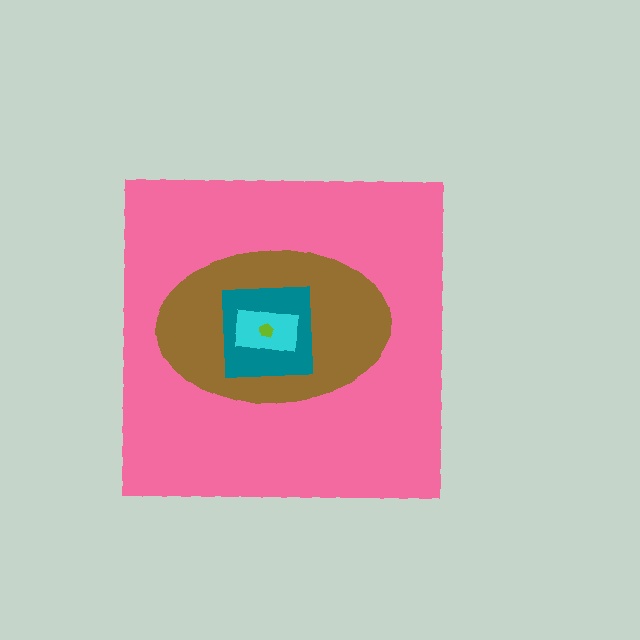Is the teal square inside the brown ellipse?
Yes.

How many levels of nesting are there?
5.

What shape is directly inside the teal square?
The cyan rectangle.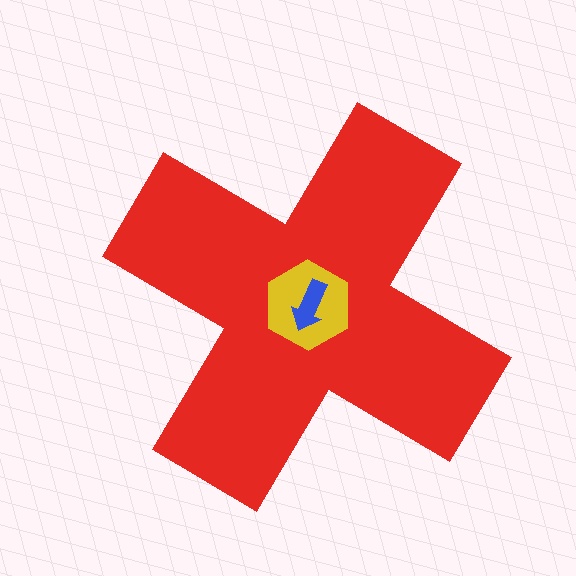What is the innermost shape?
The blue arrow.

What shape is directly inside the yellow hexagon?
The blue arrow.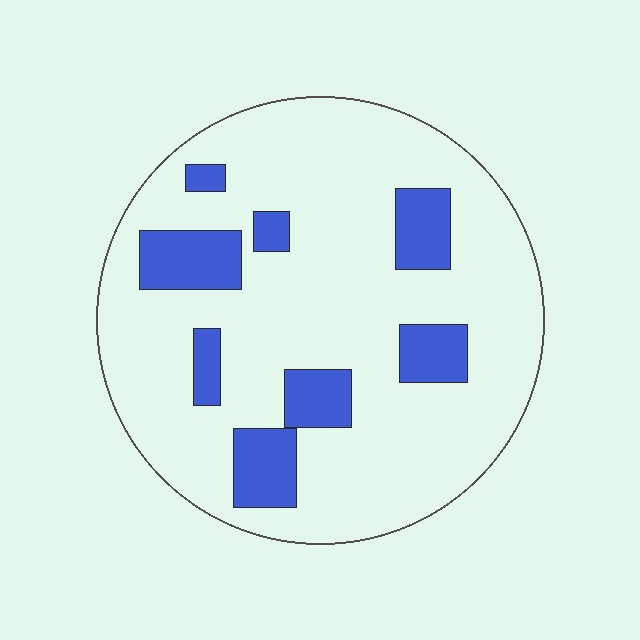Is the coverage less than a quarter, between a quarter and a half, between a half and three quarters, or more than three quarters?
Less than a quarter.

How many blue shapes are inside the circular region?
8.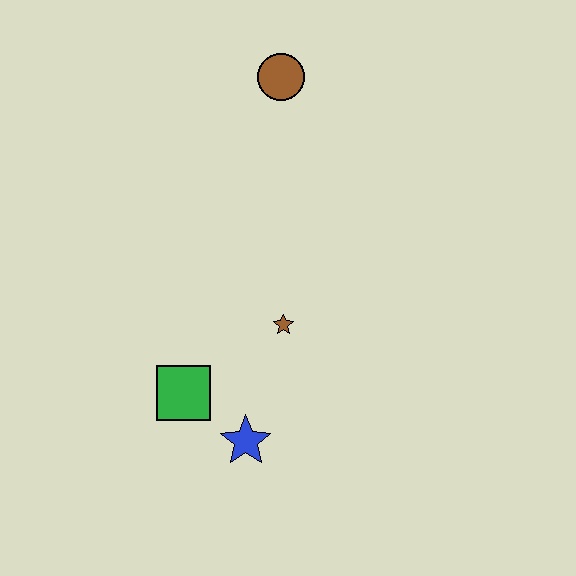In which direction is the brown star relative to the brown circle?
The brown star is below the brown circle.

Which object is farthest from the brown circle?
The blue star is farthest from the brown circle.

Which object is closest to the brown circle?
The brown star is closest to the brown circle.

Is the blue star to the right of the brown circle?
No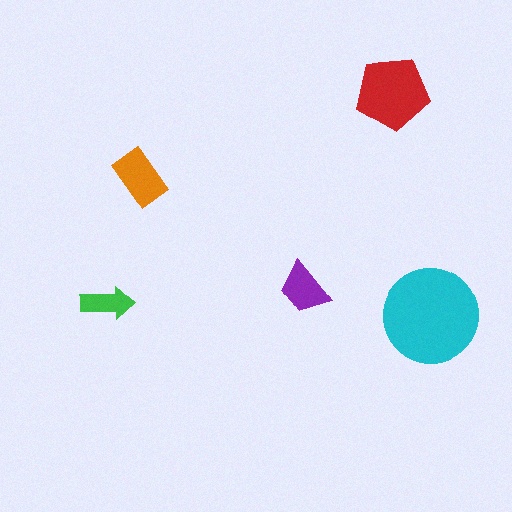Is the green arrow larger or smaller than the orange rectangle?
Smaller.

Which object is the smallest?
The green arrow.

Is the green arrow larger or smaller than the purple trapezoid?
Smaller.